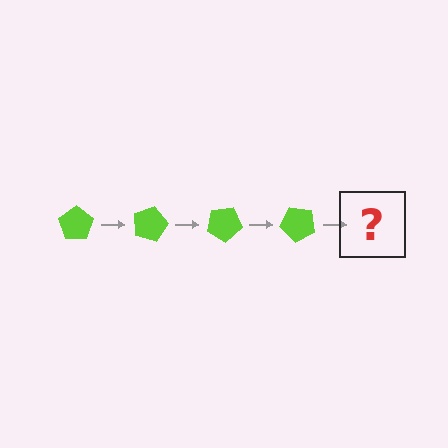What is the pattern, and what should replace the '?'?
The pattern is that the pentagon rotates 15 degrees each step. The '?' should be a lime pentagon rotated 60 degrees.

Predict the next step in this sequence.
The next step is a lime pentagon rotated 60 degrees.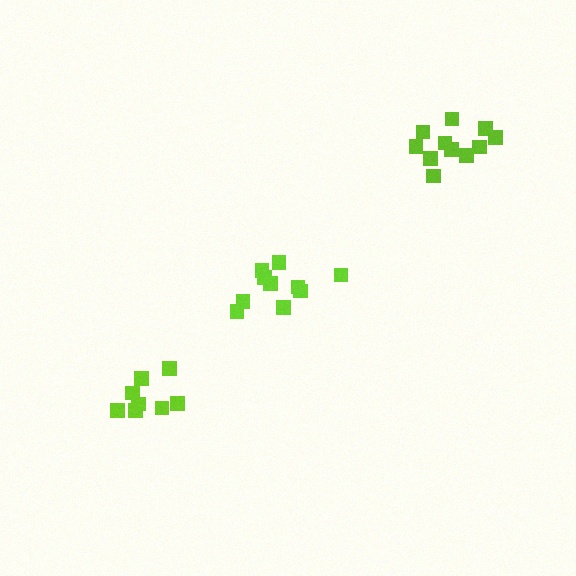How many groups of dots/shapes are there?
There are 3 groups.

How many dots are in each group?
Group 1: 10 dots, Group 2: 8 dots, Group 3: 11 dots (29 total).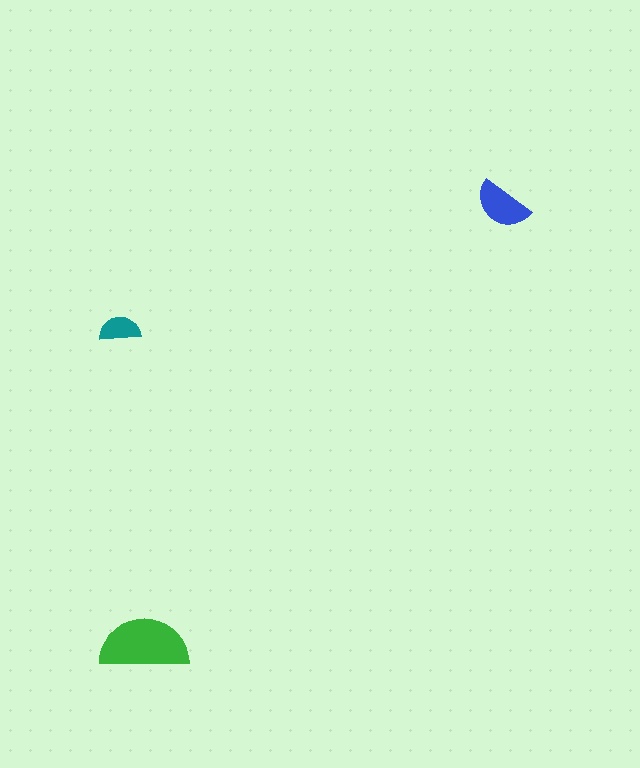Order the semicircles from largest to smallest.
the green one, the blue one, the teal one.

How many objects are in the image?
There are 3 objects in the image.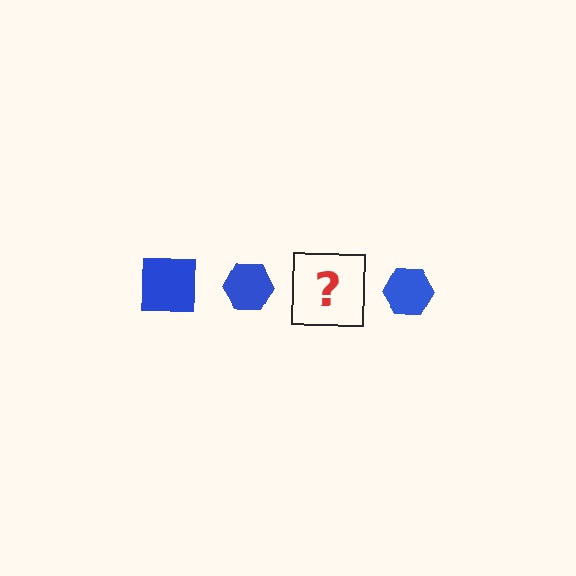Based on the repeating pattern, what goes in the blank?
The blank should be a blue square.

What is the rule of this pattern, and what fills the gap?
The rule is that the pattern cycles through square, hexagon shapes in blue. The gap should be filled with a blue square.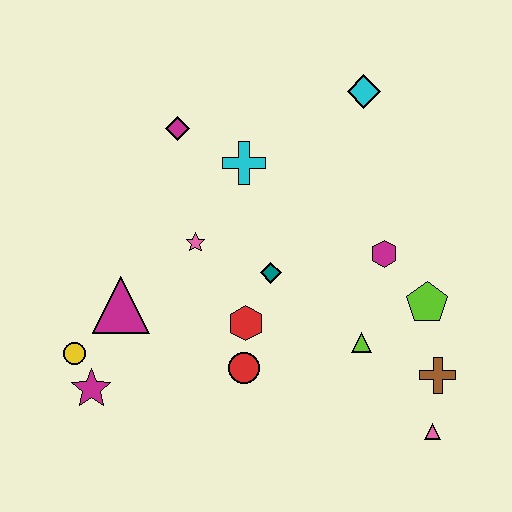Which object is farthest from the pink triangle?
The magenta diamond is farthest from the pink triangle.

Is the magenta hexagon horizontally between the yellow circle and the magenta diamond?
No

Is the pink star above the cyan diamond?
No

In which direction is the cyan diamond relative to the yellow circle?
The cyan diamond is to the right of the yellow circle.